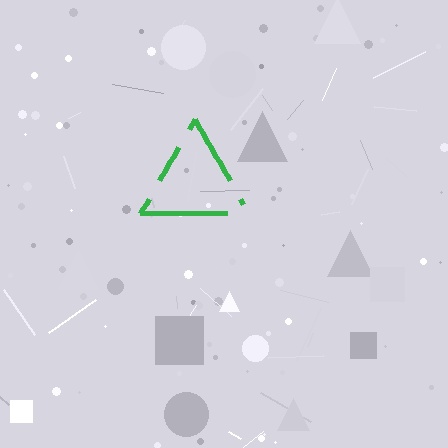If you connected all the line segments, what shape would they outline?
They would outline a triangle.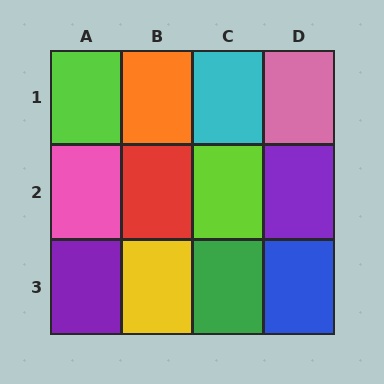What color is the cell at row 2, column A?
Pink.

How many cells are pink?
2 cells are pink.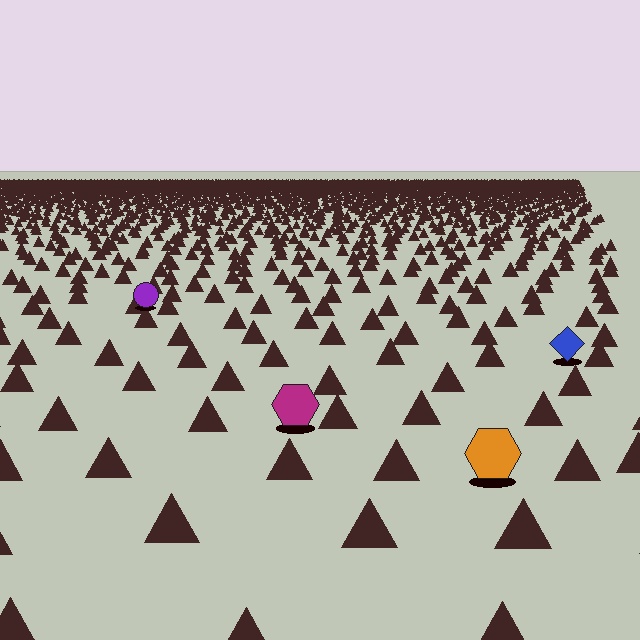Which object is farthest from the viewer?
The purple circle is farthest from the viewer. It appears smaller and the ground texture around it is denser.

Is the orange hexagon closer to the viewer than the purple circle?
Yes. The orange hexagon is closer — you can tell from the texture gradient: the ground texture is coarser near it.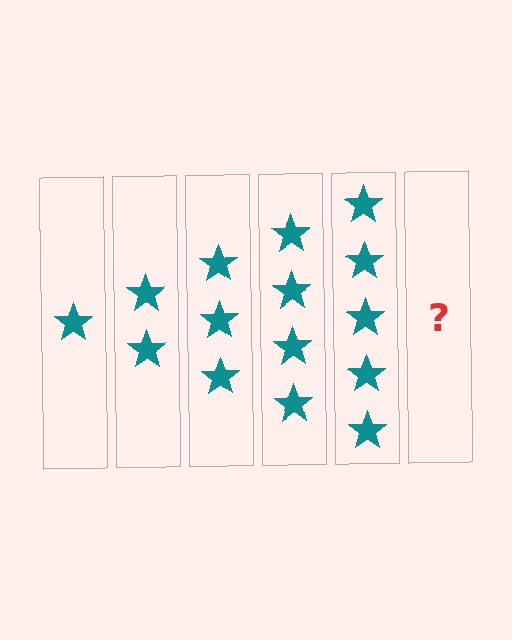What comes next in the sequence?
The next element should be 6 stars.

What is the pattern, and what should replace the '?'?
The pattern is that each step adds one more star. The '?' should be 6 stars.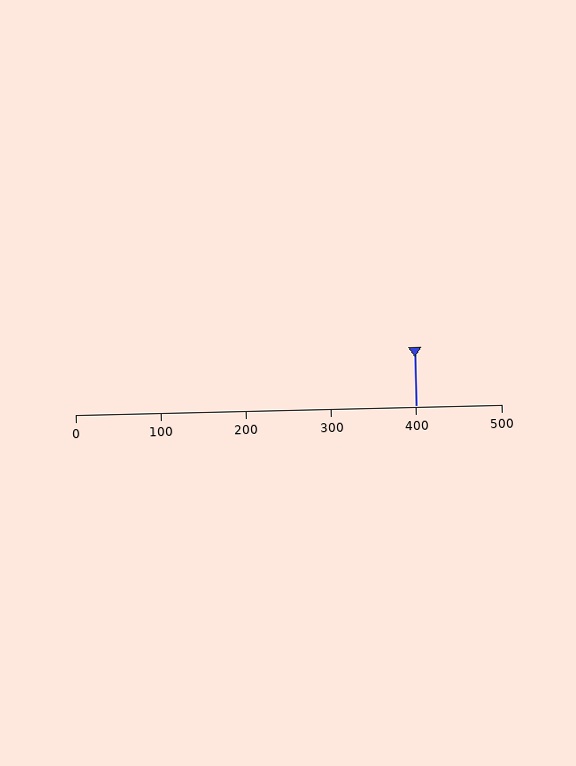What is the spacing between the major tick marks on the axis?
The major ticks are spaced 100 apart.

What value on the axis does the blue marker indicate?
The marker indicates approximately 400.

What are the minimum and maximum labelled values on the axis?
The axis runs from 0 to 500.